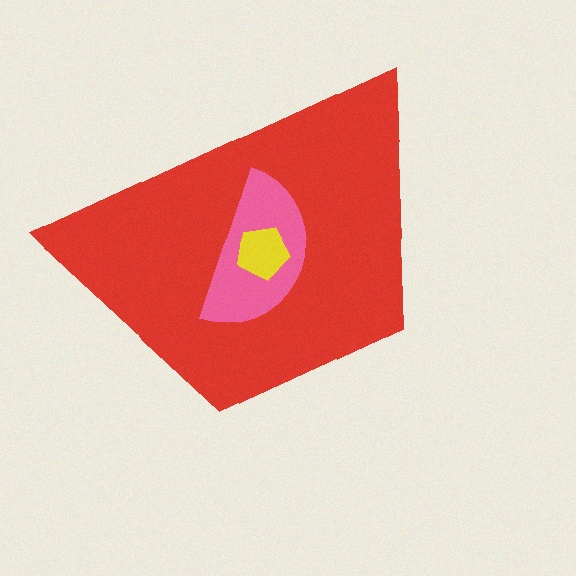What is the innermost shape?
The yellow pentagon.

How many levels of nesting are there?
3.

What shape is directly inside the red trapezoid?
The pink semicircle.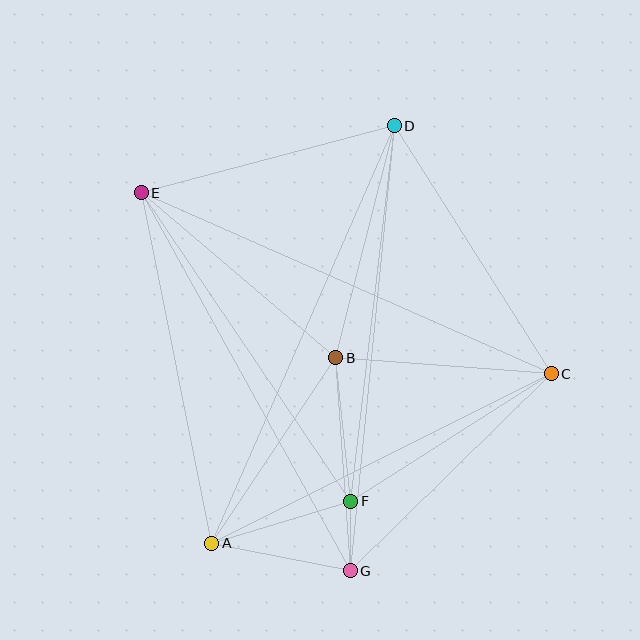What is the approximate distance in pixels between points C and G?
The distance between C and G is approximately 282 pixels.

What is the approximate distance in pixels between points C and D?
The distance between C and D is approximately 293 pixels.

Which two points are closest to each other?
Points F and G are closest to each other.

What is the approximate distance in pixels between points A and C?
The distance between A and C is approximately 380 pixels.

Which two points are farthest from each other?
Points A and D are farthest from each other.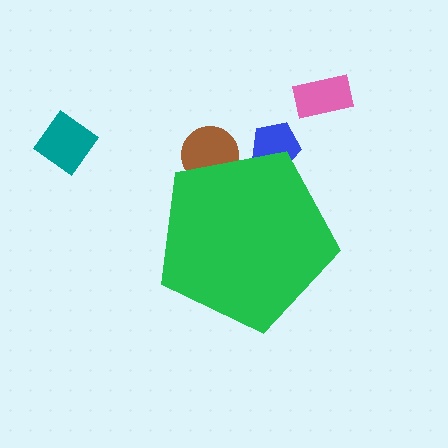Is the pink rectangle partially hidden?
No, the pink rectangle is fully visible.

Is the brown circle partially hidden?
Yes, the brown circle is partially hidden behind the green pentagon.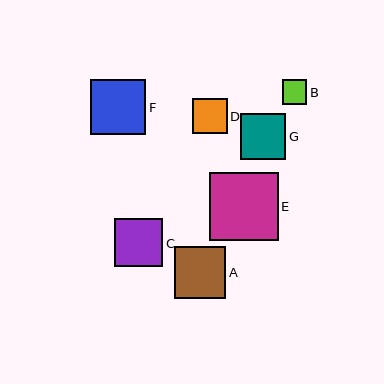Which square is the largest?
Square E is the largest with a size of approximately 68 pixels.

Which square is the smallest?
Square B is the smallest with a size of approximately 24 pixels.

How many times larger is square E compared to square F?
Square E is approximately 1.2 times the size of square F.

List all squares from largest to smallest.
From largest to smallest: E, F, A, C, G, D, B.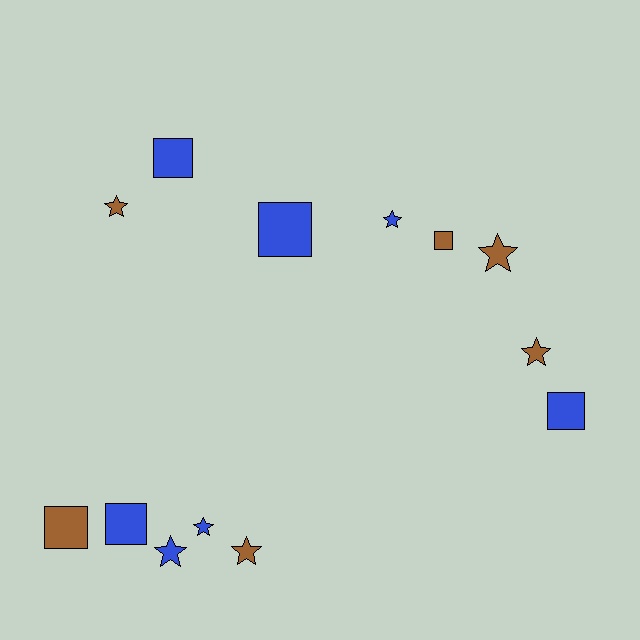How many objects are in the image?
There are 13 objects.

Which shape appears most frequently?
Star, with 7 objects.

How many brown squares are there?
There are 2 brown squares.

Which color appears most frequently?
Blue, with 7 objects.